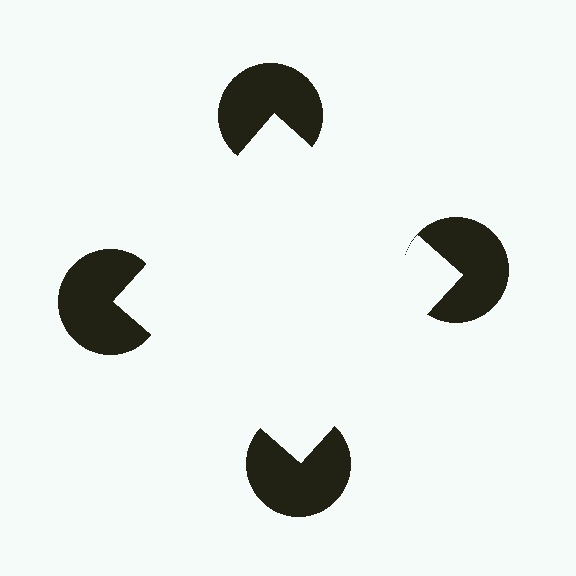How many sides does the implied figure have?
4 sides.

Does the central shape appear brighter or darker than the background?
It typically appears slightly brighter than the background, even though no actual brightness change is drawn.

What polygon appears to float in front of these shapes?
An illusory square — its edges are inferred from the aligned wedge cuts in the pac-man discs, not physically drawn.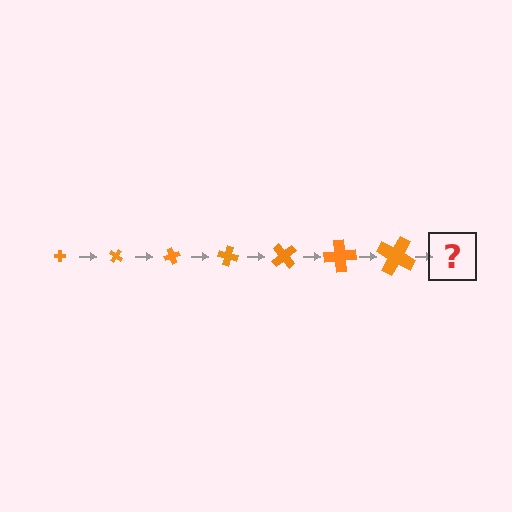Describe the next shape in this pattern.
It should be a cross, larger than the previous one and rotated 245 degrees from the start.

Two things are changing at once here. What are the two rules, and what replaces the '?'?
The two rules are that the cross grows larger each step and it rotates 35 degrees each step. The '?' should be a cross, larger than the previous one and rotated 245 degrees from the start.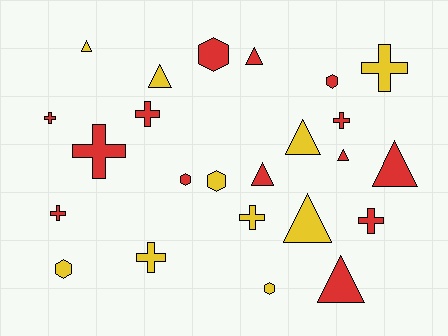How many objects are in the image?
There are 24 objects.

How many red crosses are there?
There are 6 red crosses.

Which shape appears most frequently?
Cross, with 9 objects.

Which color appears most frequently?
Red, with 14 objects.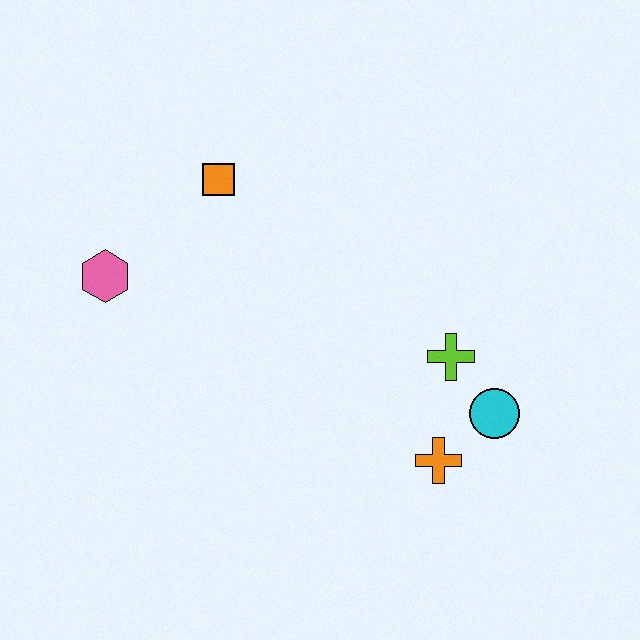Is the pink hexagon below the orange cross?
No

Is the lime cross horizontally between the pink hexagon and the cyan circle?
Yes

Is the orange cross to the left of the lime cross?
Yes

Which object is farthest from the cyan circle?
The pink hexagon is farthest from the cyan circle.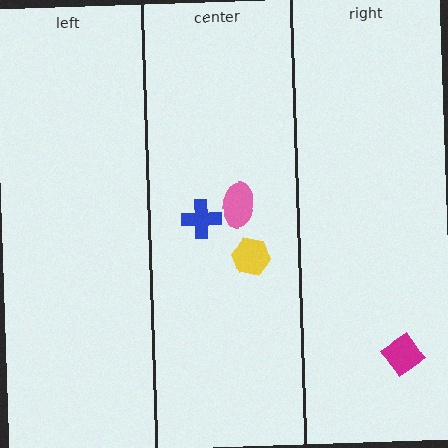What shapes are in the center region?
The yellow hexagon, the pink ellipse, the blue cross.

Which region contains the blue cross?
The center region.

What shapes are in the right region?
The magenta diamond.